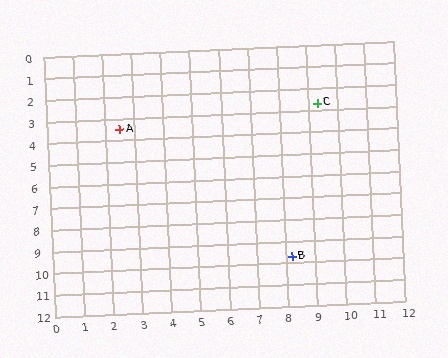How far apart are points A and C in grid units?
Points A and C are about 6.8 grid units apart.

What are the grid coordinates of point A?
Point A is at approximately (2.5, 3.5).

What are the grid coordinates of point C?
Point C is at approximately (9.3, 2.7).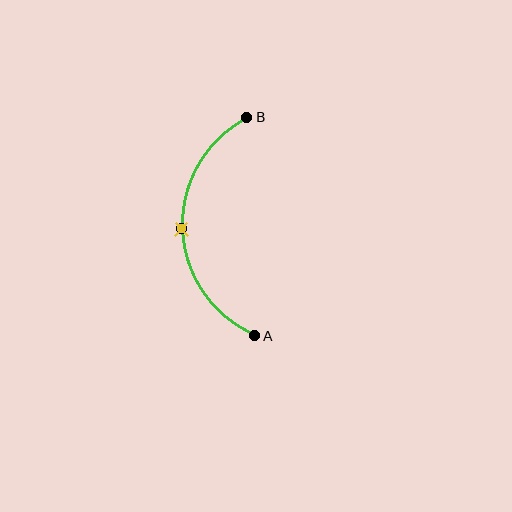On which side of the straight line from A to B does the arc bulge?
The arc bulges to the left of the straight line connecting A and B.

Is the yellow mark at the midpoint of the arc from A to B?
Yes. The yellow mark lies on the arc at equal arc-length from both A and B — it is the arc midpoint.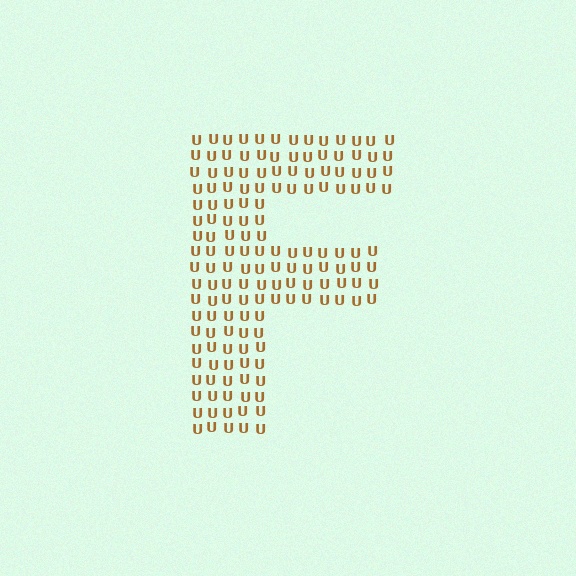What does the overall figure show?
The overall figure shows the letter F.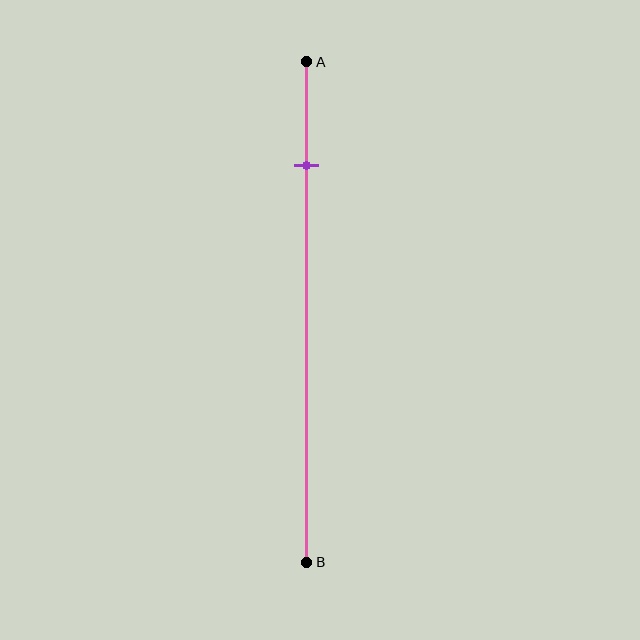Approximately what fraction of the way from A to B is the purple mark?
The purple mark is approximately 20% of the way from A to B.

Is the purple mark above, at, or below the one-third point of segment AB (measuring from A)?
The purple mark is above the one-third point of segment AB.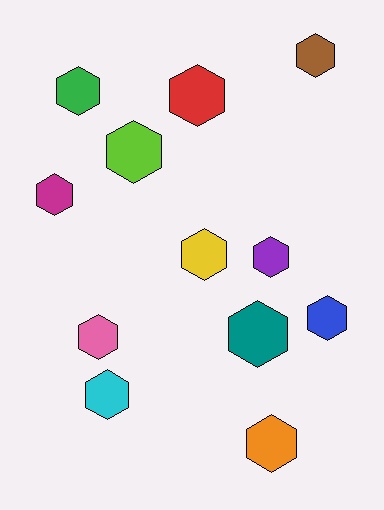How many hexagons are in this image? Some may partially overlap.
There are 12 hexagons.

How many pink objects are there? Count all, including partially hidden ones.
There is 1 pink object.